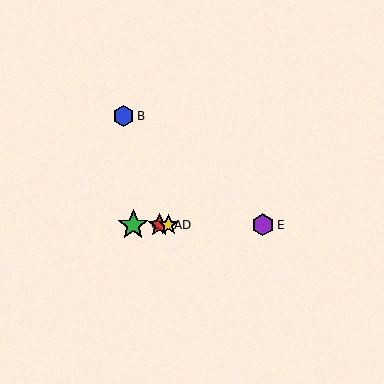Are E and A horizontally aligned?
Yes, both are at y≈225.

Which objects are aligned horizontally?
Objects A, C, D, E are aligned horizontally.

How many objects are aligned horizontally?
4 objects (A, C, D, E) are aligned horizontally.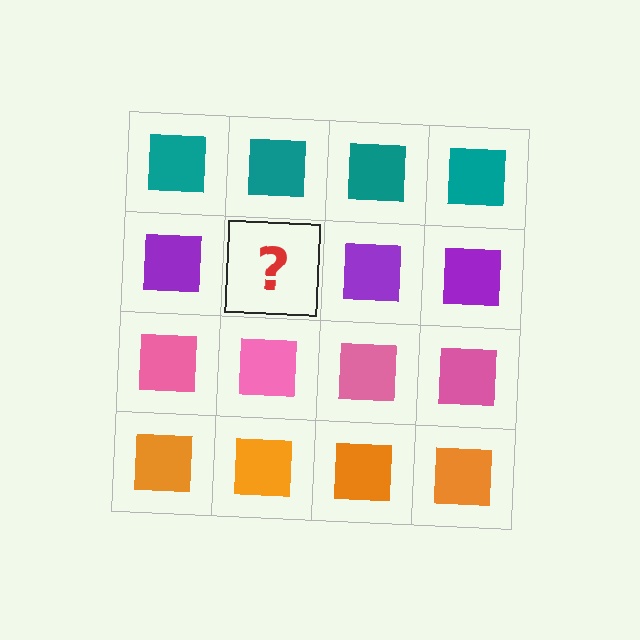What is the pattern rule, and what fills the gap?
The rule is that each row has a consistent color. The gap should be filled with a purple square.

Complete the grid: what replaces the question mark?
The question mark should be replaced with a purple square.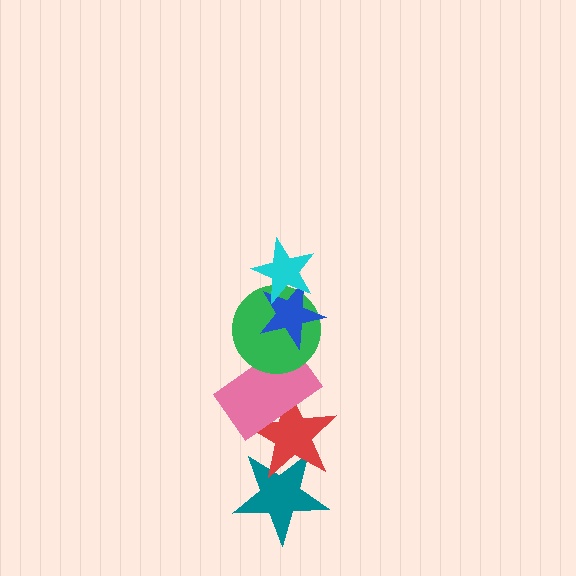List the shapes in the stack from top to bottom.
From top to bottom: the cyan star, the blue star, the green circle, the pink rectangle, the red star, the teal star.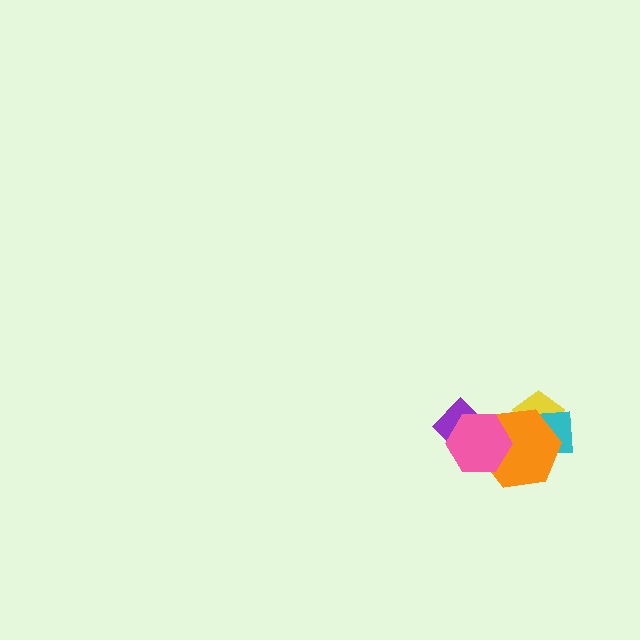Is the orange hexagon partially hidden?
Yes, it is partially covered by another shape.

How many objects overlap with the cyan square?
2 objects overlap with the cyan square.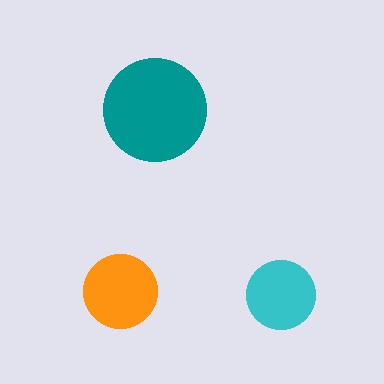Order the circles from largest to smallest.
the teal one, the orange one, the cyan one.